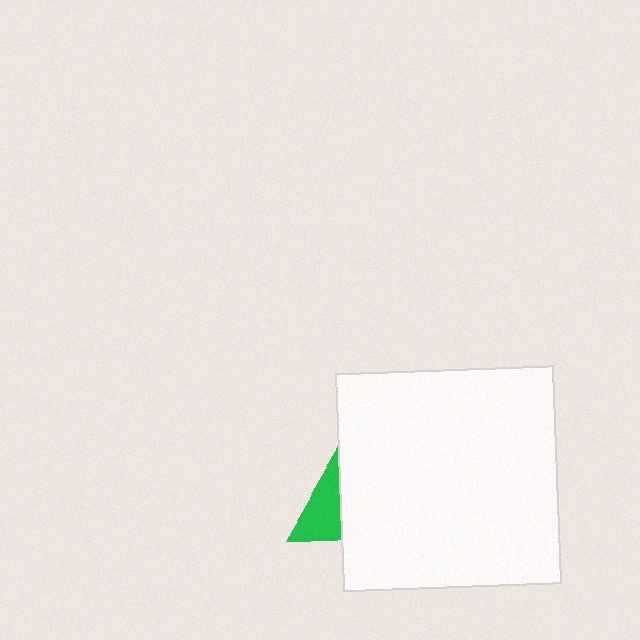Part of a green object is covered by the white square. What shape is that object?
It is a triangle.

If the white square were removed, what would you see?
You would see the complete green triangle.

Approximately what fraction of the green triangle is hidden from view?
Roughly 52% of the green triangle is hidden behind the white square.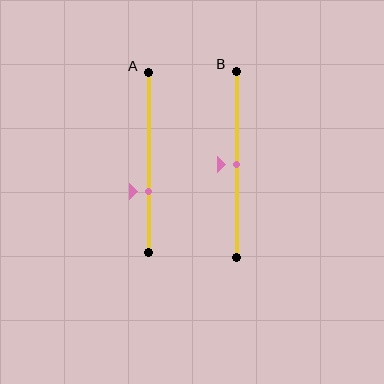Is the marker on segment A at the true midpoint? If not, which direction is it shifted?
No, the marker on segment A is shifted downward by about 16% of the segment length.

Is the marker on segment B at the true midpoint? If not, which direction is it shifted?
Yes, the marker on segment B is at the true midpoint.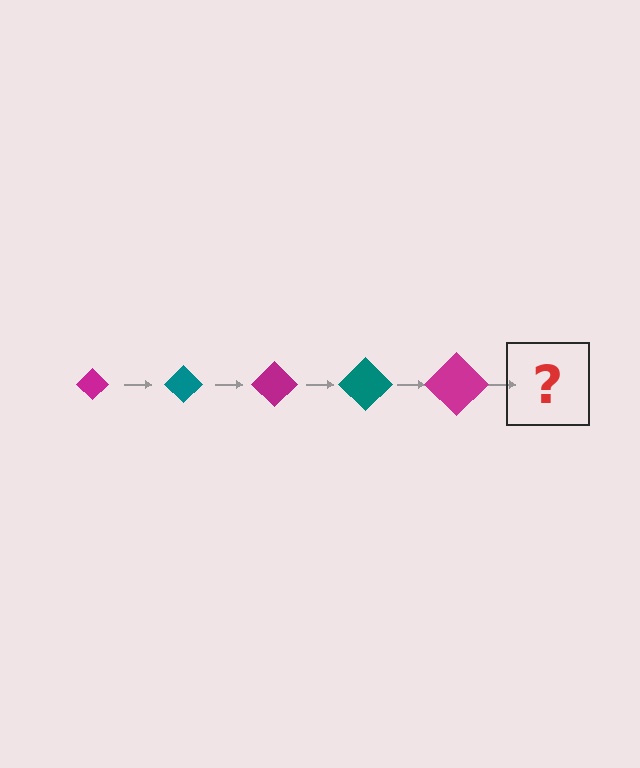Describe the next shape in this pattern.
It should be a teal diamond, larger than the previous one.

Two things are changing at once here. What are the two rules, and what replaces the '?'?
The two rules are that the diamond grows larger each step and the color cycles through magenta and teal. The '?' should be a teal diamond, larger than the previous one.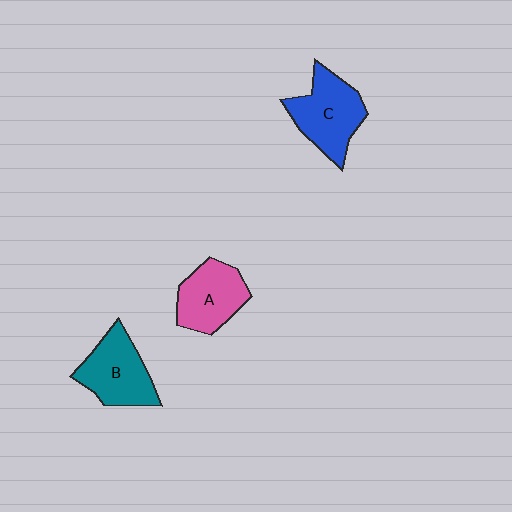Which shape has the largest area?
Shape C (blue).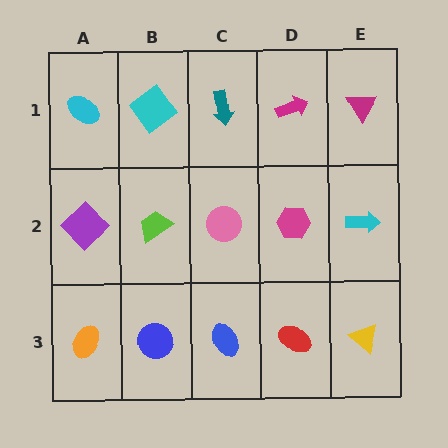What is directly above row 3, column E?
A cyan arrow.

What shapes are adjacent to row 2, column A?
A cyan ellipse (row 1, column A), an orange ellipse (row 3, column A), a lime trapezoid (row 2, column B).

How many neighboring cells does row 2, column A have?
3.